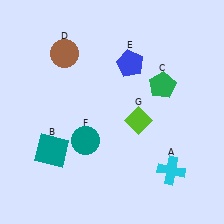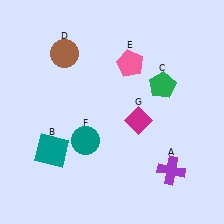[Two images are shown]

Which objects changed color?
A changed from cyan to purple. E changed from blue to pink. G changed from lime to magenta.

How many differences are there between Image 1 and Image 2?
There are 3 differences between the two images.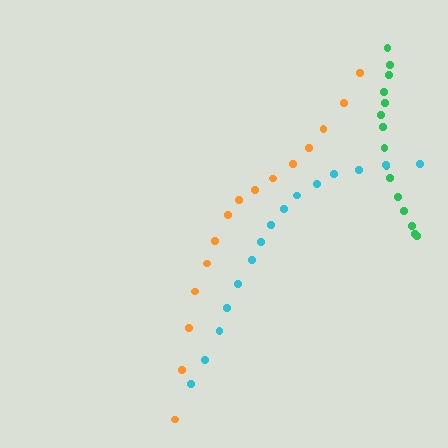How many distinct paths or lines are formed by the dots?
There are 3 distinct paths.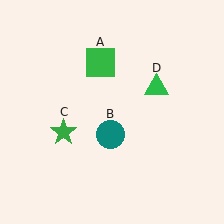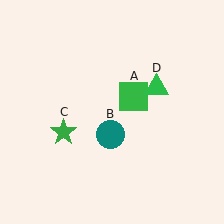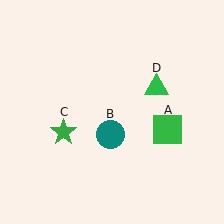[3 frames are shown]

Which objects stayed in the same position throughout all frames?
Teal circle (object B) and green star (object C) and green triangle (object D) remained stationary.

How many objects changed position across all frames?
1 object changed position: green square (object A).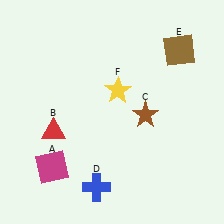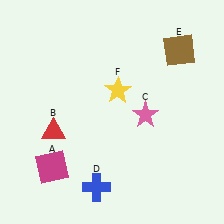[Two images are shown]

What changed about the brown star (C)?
In Image 1, C is brown. In Image 2, it changed to pink.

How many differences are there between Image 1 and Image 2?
There is 1 difference between the two images.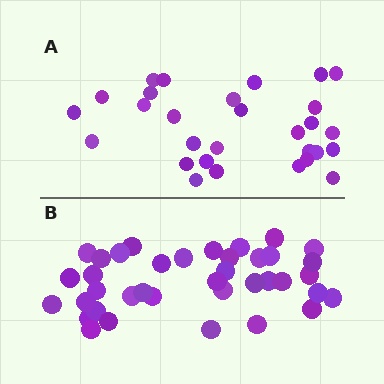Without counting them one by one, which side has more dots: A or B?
Region B (the bottom region) has more dots.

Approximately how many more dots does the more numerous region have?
Region B has roughly 8 or so more dots than region A.